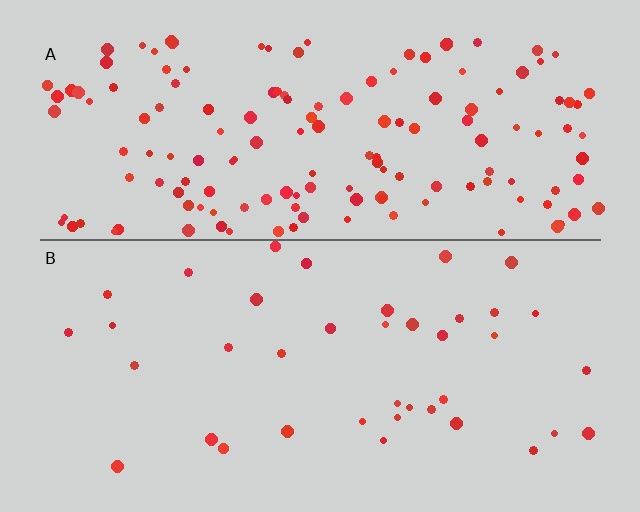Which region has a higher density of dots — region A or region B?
A (the top).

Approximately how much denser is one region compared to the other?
Approximately 3.9× — region A over region B.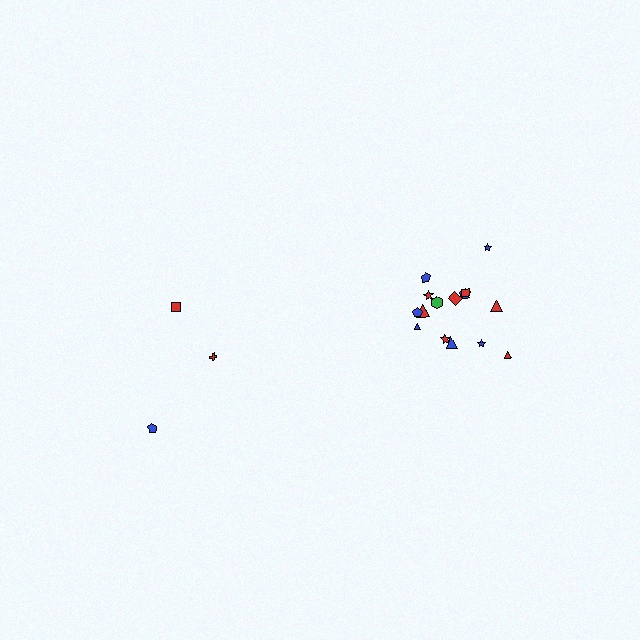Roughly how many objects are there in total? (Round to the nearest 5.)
Roughly 20 objects in total.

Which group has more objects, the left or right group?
The right group.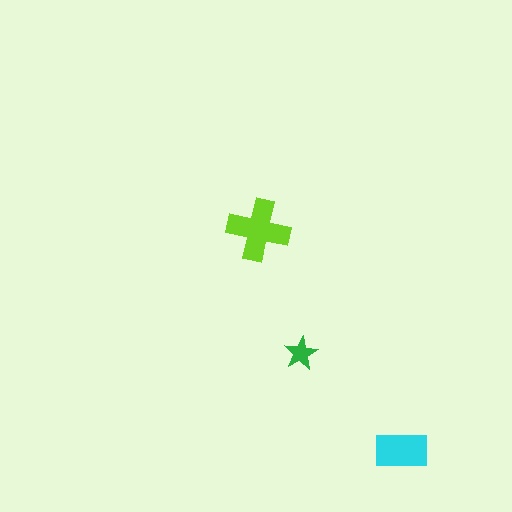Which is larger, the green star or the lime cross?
The lime cross.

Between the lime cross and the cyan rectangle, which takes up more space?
The lime cross.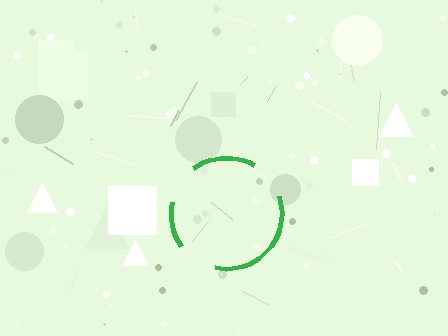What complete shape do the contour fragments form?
The contour fragments form a circle.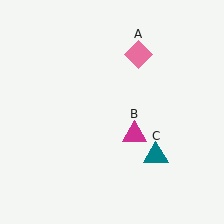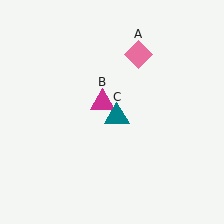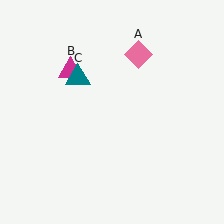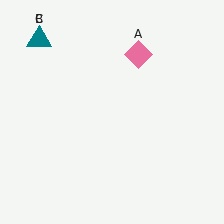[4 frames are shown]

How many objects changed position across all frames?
2 objects changed position: magenta triangle (object B), teal triangle (object C).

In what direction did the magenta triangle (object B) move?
The magenta triangle (object B) moved up and to the left.